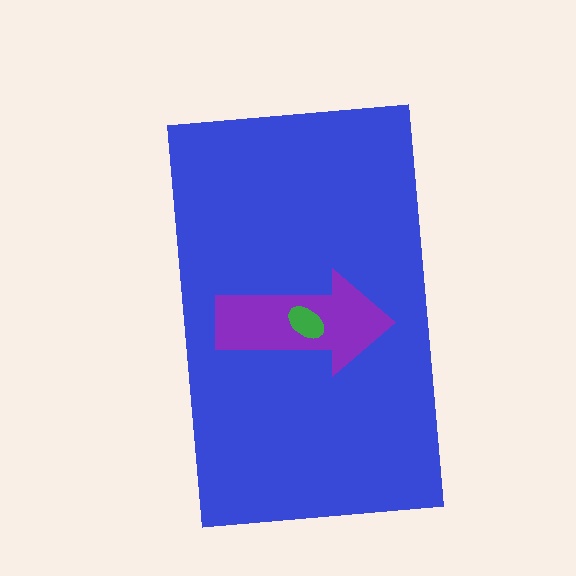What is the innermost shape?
The green ellipse.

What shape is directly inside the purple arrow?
The green ellipse.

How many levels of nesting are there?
3.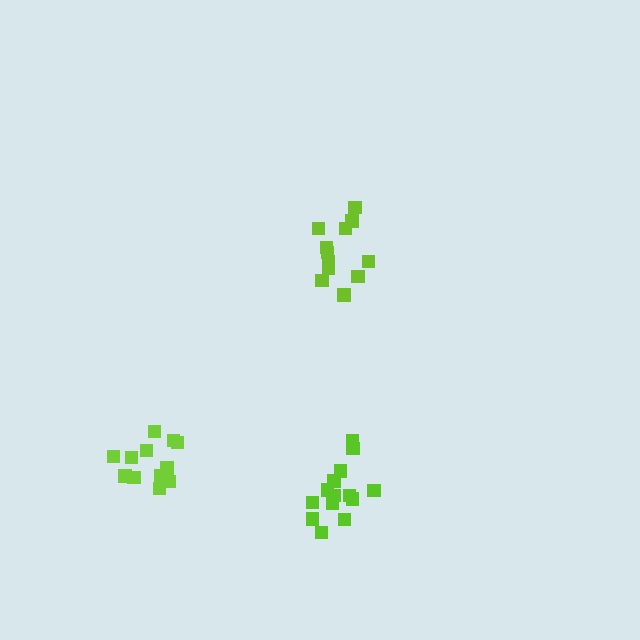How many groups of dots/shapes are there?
There are 3 groups.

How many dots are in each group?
Group 1: 12 dots, Group 2: 14 dots, Group 3: 12 dots (38 total).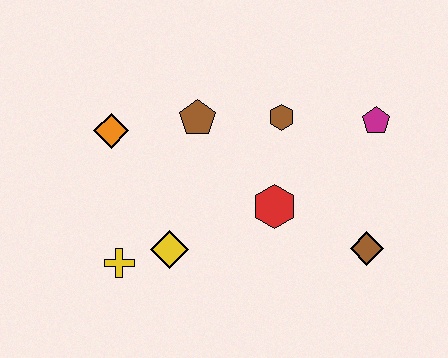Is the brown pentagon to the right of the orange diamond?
Yes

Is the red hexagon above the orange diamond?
No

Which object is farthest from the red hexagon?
The orange diamond is farthest from the red hexagon.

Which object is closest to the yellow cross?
The yellow diamond is closest to the yellow cross.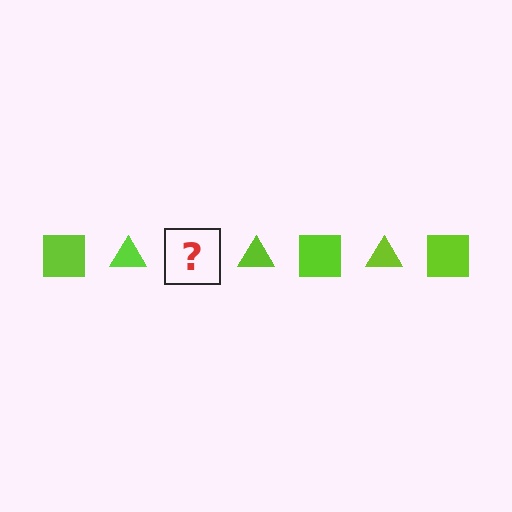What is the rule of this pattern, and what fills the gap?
The rule is that the pattern cycles through square, triangle shapes in lime. The gap should be filled with a lime square.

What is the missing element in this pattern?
The missing element is a lime square.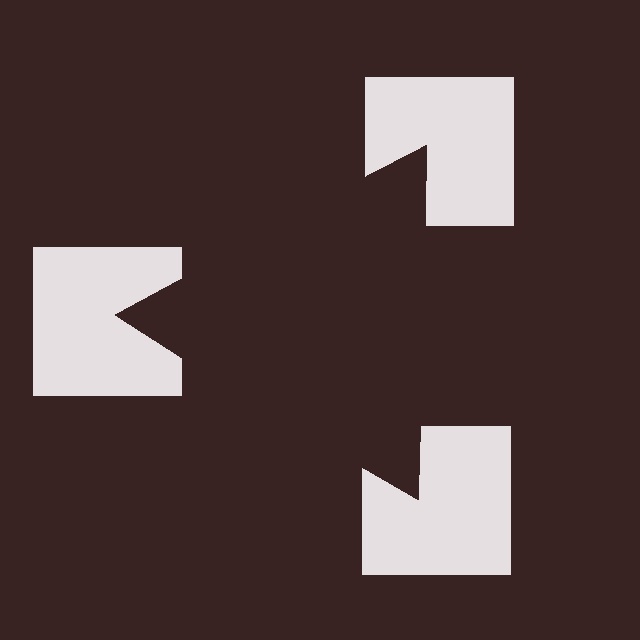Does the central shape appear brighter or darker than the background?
It typically appears slightly darker than the background, even though no actual brightness change is drawn.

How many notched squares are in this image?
There are 3 — one at each vertex of the illusory triangle.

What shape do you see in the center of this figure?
An illusory triangle — its edges are inferred from the aligned wedge cuts in the notched squares, not physically drawn.